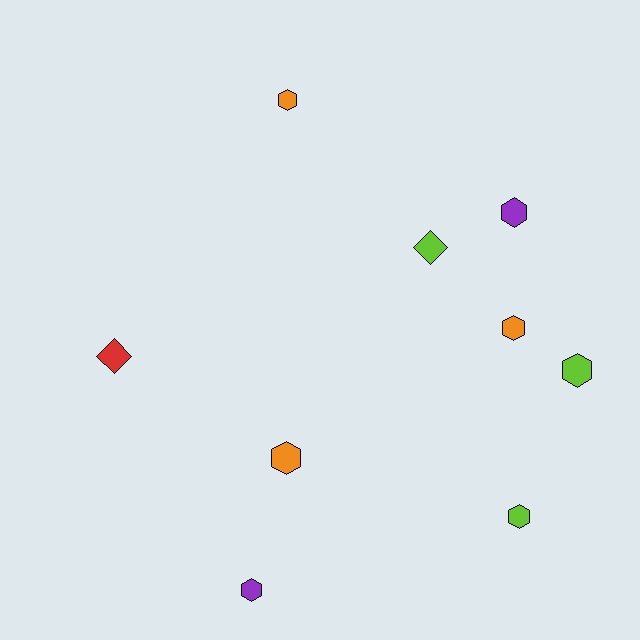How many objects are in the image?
There are 9 objects.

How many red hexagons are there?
There are no red hexagons.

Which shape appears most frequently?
Hexagon, with 7 objects.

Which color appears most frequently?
Lime, with 3 objects.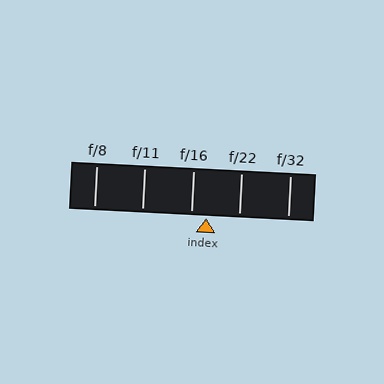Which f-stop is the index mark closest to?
The index mark is closest to f/16.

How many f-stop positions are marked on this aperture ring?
There are 5 f-stop positions marked.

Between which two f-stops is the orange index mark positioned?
The index mark is between f/16 and f/22.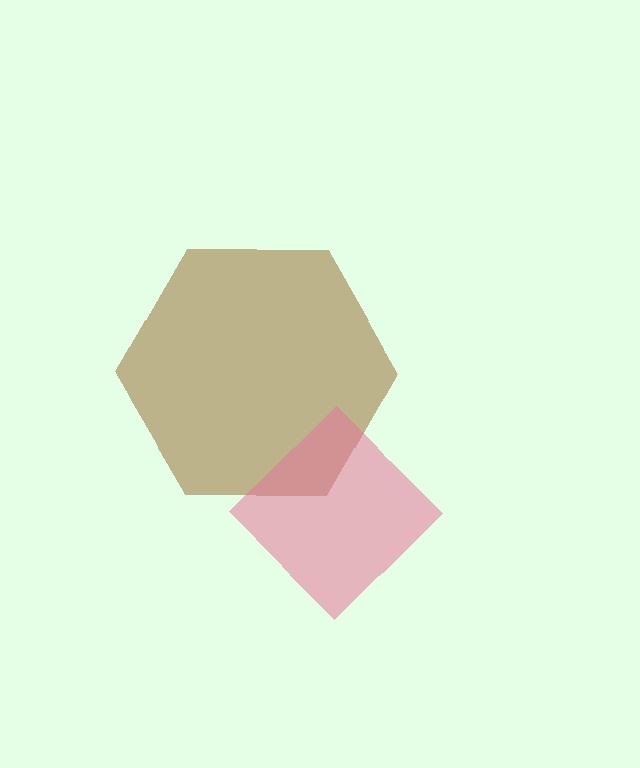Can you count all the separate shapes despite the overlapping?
Yes, there are 2 separate shapes.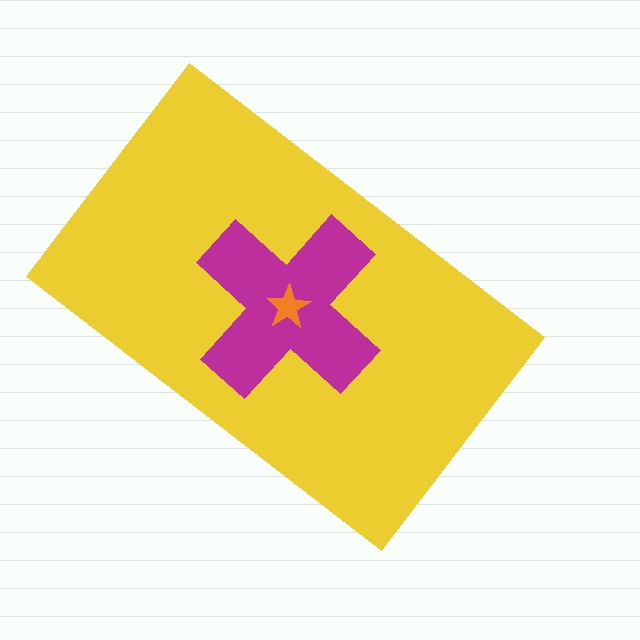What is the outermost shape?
The yellow rectangle.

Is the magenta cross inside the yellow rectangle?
Yes.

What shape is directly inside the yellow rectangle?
The magenta cross.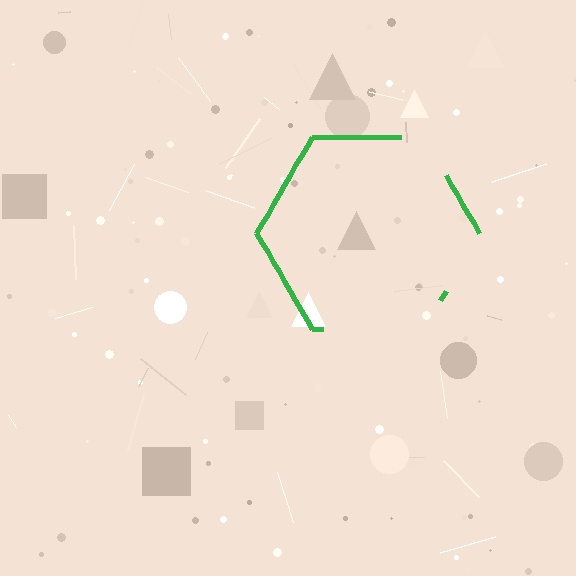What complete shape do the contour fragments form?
The contour fragments form a hexagon.